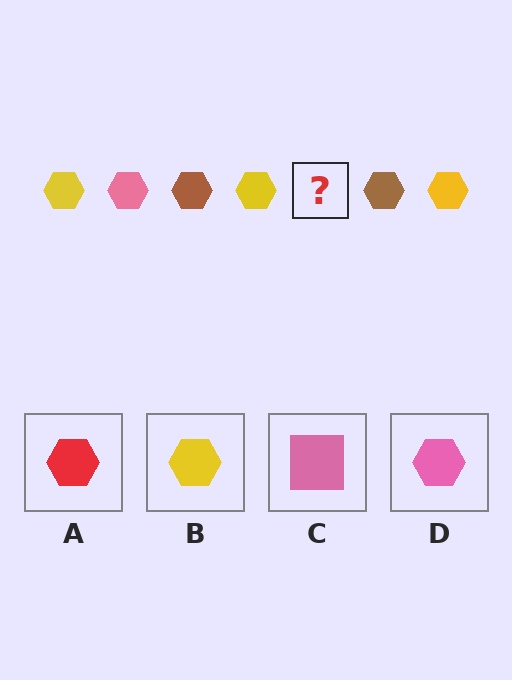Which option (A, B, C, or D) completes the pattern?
D.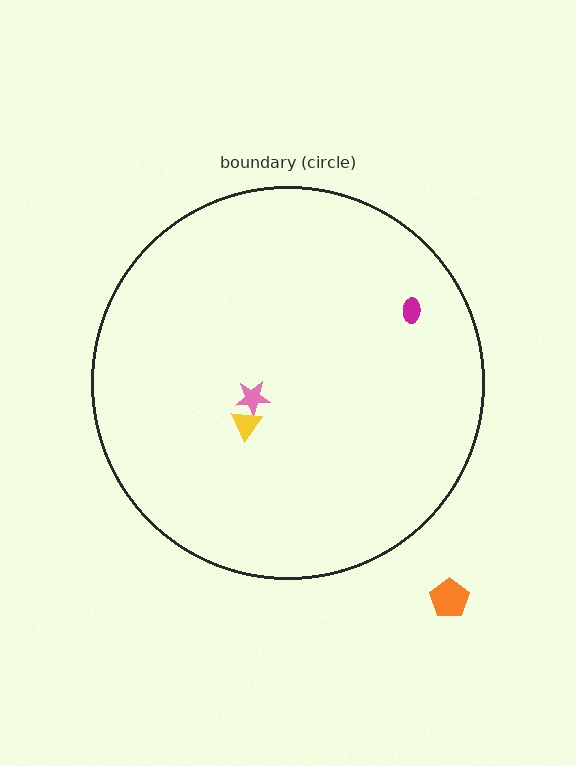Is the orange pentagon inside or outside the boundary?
Outside.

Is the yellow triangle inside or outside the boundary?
Inside.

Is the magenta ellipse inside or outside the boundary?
Inside.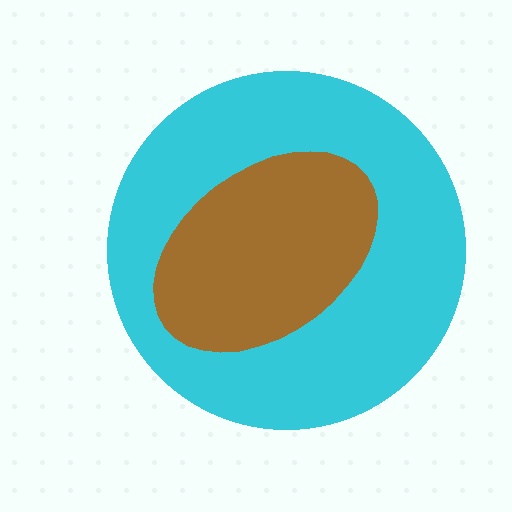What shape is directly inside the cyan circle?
The brown ellipse.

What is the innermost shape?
The brown ellipse.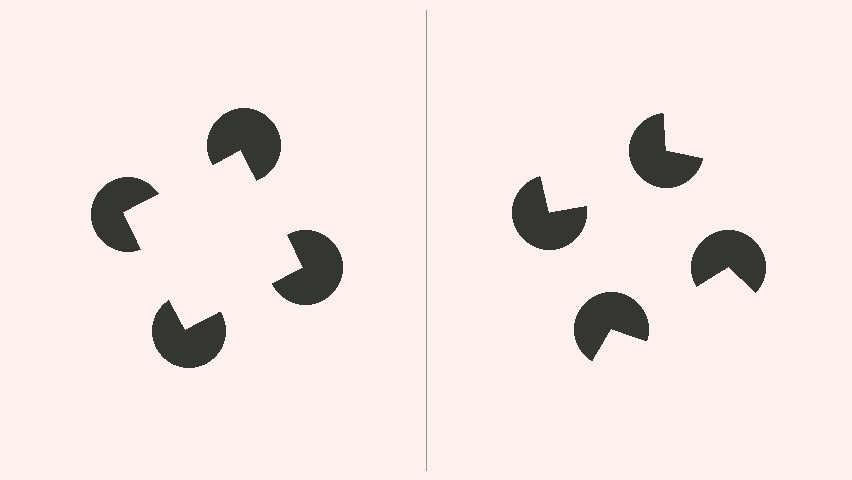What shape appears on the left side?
An illusory square.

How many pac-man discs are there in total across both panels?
8 — 4 on each side.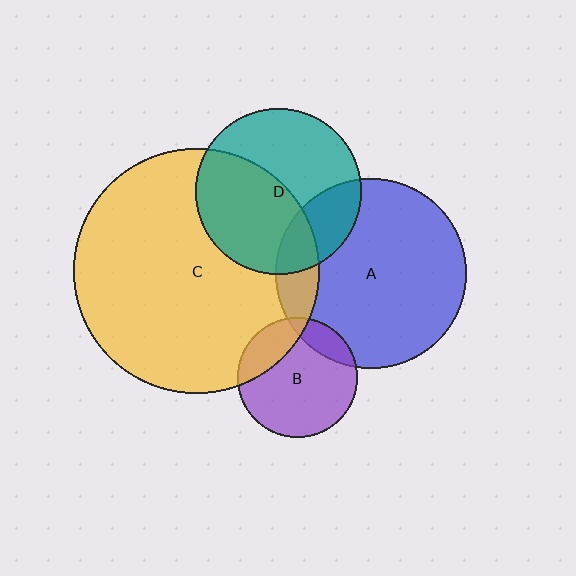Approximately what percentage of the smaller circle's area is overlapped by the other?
Approximately 50%.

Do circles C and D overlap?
Yes.